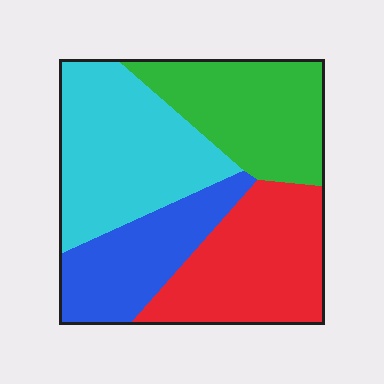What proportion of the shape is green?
Green covers roughly 25% of the shape.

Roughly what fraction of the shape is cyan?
Cyan covers about 30% of the shape.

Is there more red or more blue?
Red.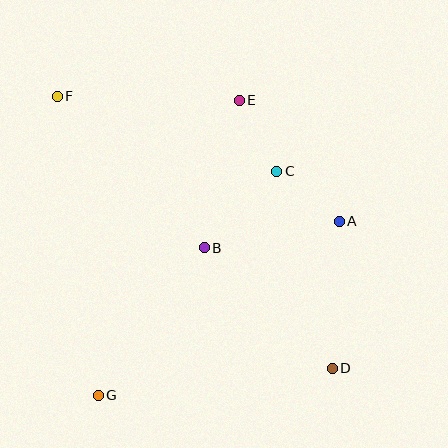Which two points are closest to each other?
Points A and C are closest to each other.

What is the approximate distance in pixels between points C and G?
The distance between C and G is approximately 286 pixels.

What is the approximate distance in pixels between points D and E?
The distance between D and E is approximately 283 pixels.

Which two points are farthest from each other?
Points D and F are farthest from each other.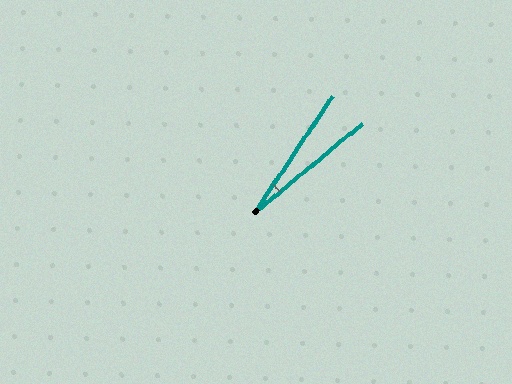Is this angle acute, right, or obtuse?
It is acute.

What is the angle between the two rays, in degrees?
Approximately 17 degrees.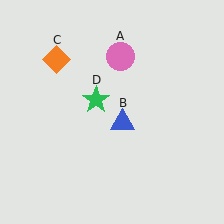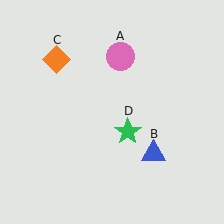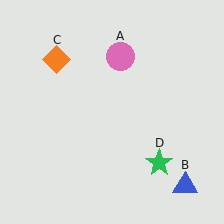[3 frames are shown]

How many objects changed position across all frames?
2 objects changed position: blue triangle (object B), green star (object D).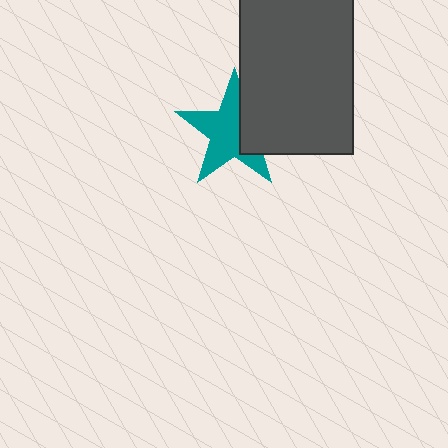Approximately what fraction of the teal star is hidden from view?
Roughly 33% of the teal star is hidden behind the dark gray rectangle.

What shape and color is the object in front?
The object in front is a dark gray rectangle.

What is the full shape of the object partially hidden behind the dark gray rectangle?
The partially hidden object is a teal star.